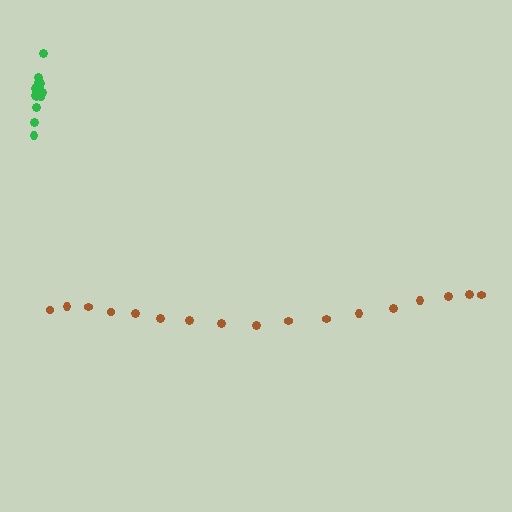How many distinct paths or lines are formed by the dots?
There are 2 distinct paths.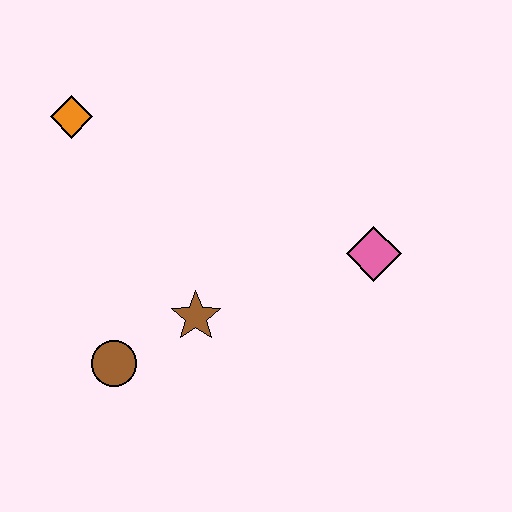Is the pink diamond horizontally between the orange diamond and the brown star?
No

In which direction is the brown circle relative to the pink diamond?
The brown circle is to the left of the pink diamond.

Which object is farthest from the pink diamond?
The orange diamond is farthest from the pink diamond.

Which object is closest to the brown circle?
The brown star is closest to the brown circle.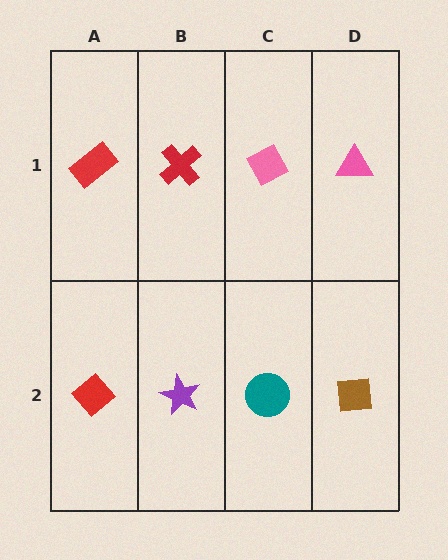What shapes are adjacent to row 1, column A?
A red diamond (row 2, column A), a red cross (row 1, column B).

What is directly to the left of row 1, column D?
A pink diamond.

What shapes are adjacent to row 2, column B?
A red cross (row 1, column B), a red diamond (row 2, column A), a teal circle (row 2, column C).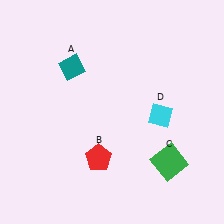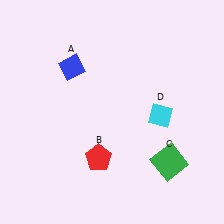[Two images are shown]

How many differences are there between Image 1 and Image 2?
There is 1 difference between the two images.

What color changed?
The diamond (A) changed from teal in Image 1 to blue in Image 2.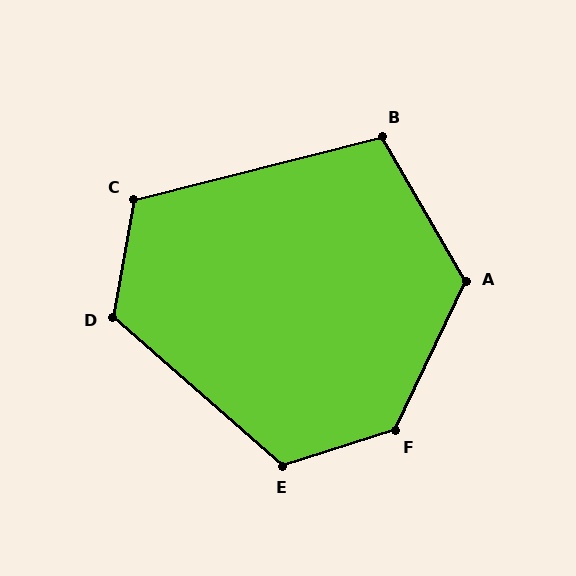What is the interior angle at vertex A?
Approximately 125 degrees (obtuse).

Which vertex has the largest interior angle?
F, at approximately 133 degrees.